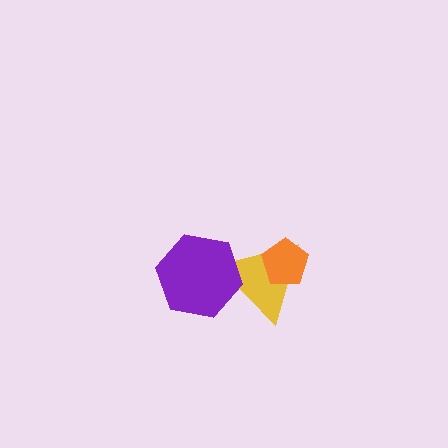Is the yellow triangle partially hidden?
Yes, it is partially covered by another shape.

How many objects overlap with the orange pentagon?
1 object overlaps with the orange pentagon.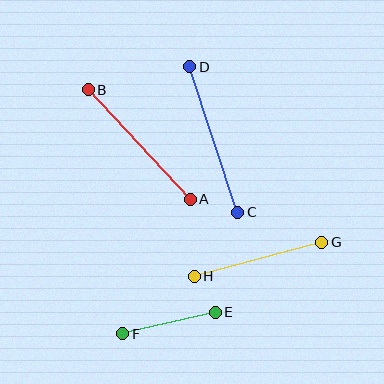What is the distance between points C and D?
The distance is approximately 153 pixels.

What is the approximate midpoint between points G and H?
The midpoint is at approximately (258, 259) pixels.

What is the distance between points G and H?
The distance is approximately 132 pixels.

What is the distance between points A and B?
The distance is approximately 150 pixels.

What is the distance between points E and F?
The distance is approximately 95 pixels.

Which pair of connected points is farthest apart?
Points C and D are farthest apart.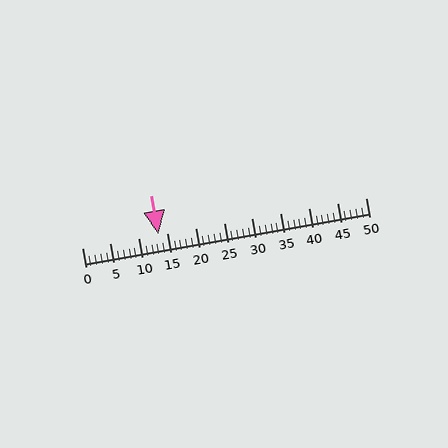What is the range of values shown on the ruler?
The ruler shows values from 0 to 50.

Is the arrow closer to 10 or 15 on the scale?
The arrow is closer to 15.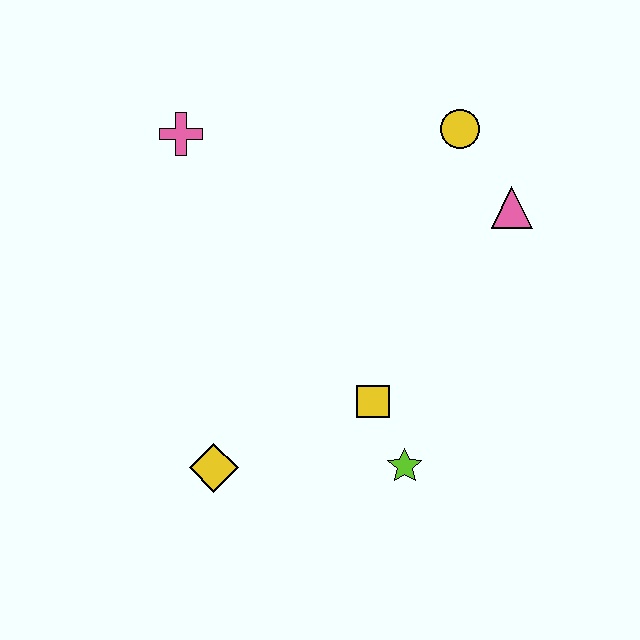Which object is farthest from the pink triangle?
The yellow diamond is farthest from the pink triangle.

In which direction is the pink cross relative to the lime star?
The pink cross is above the lime star.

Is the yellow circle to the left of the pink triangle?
Yes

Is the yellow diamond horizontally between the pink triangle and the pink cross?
Yes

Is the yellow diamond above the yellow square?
No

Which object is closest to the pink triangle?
The yellow circle is closest to the pink triangle.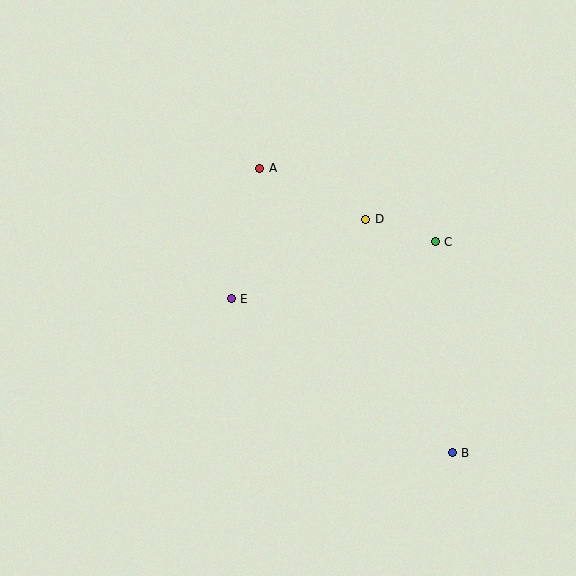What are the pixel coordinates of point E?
Point E is at (231, 299).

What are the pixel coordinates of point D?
Point D is at (366, 219).